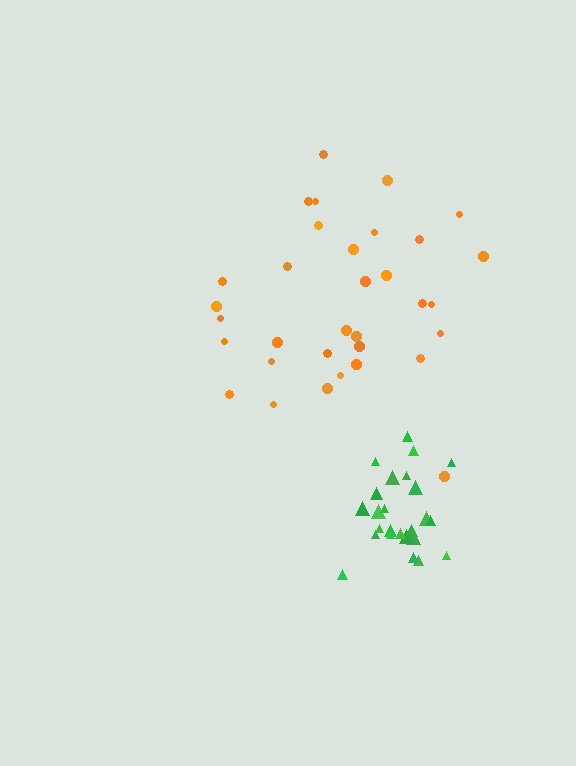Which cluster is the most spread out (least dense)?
Orange.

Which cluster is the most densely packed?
Green.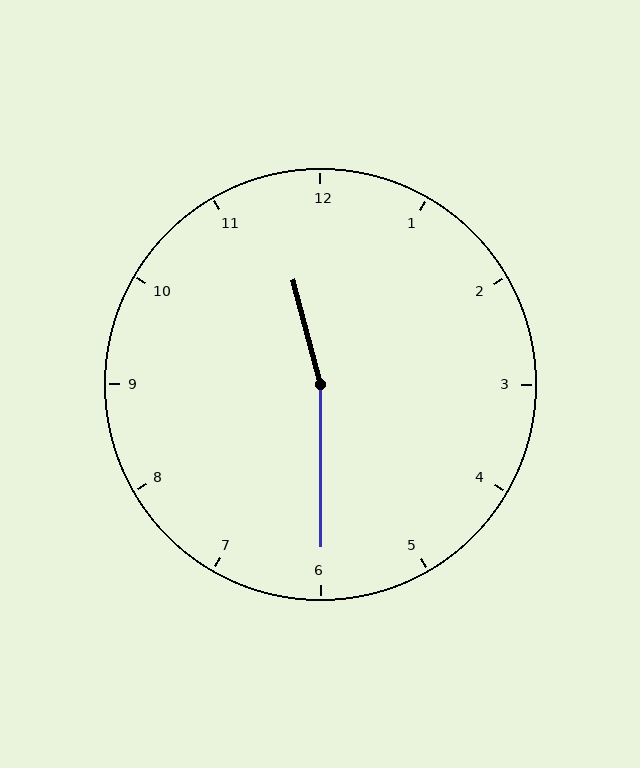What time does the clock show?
11:30.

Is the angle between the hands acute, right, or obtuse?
It is obtuse.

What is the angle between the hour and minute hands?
Approximately 165 degrees.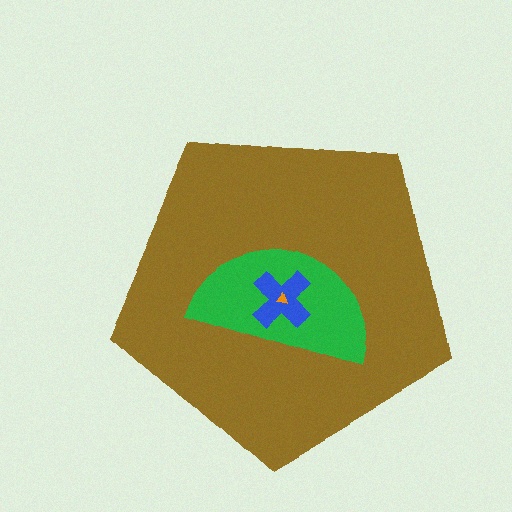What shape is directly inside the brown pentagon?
The green semicircle.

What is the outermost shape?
The brown pentagon.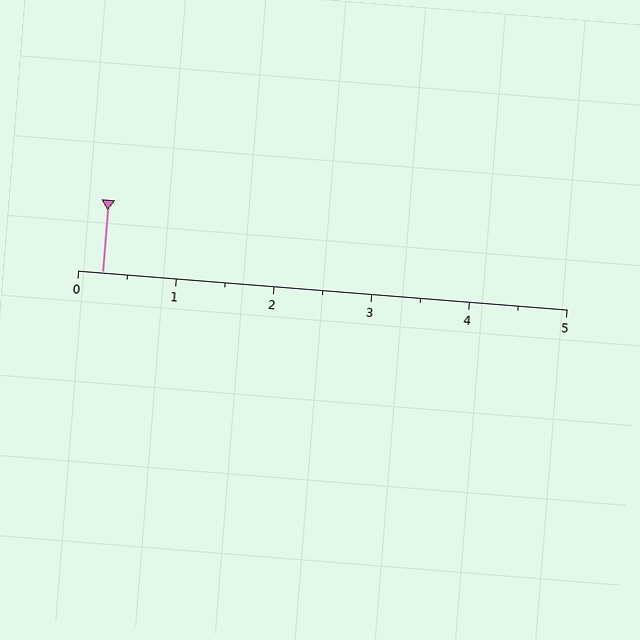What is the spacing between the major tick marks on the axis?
The major ticks are spaced 1 apart.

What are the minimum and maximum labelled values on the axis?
The axis runs from 0 to 5.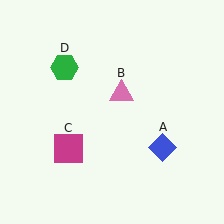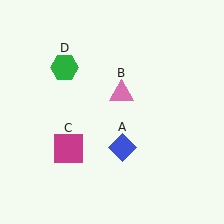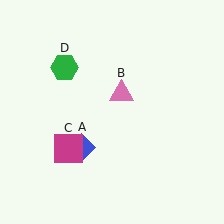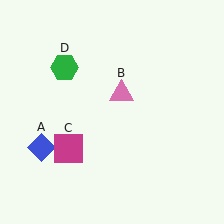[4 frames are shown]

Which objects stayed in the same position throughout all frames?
Pink triangle (object B) and magenta square (object C) and green hexagon (object D) remained stationary.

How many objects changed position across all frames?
1 object changed position: blue diamond (object A).